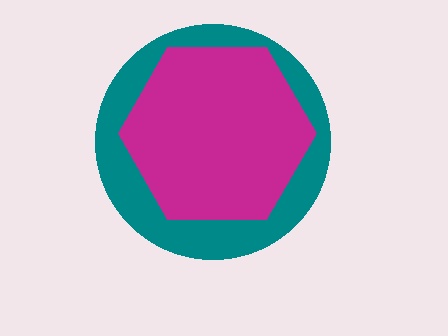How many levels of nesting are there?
2.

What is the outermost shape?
The teal circle.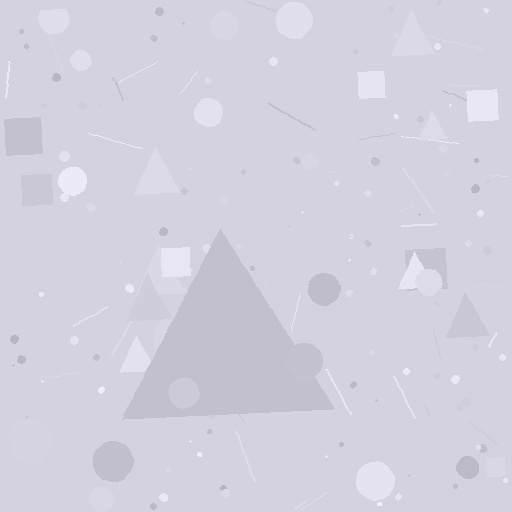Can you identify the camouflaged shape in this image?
The camouflaged shape is a triangle.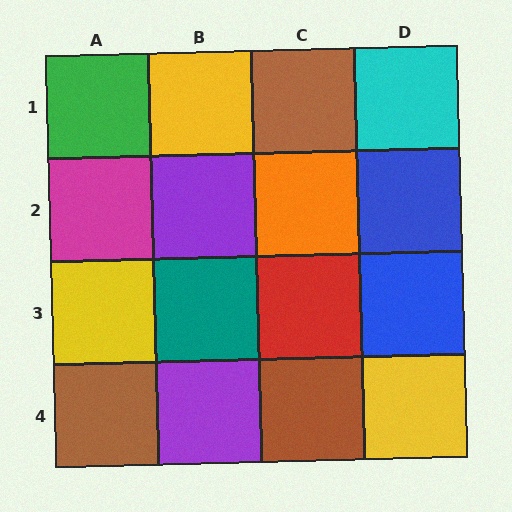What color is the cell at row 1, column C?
Brown.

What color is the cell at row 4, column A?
Brown.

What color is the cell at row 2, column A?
Magenta.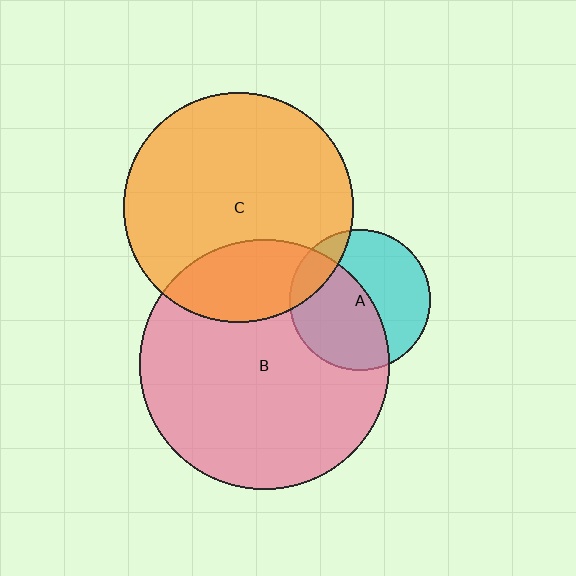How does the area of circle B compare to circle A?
Approximately 3.1 times.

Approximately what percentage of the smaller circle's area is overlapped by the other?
Approximately 50%.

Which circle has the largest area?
Circle B (pink).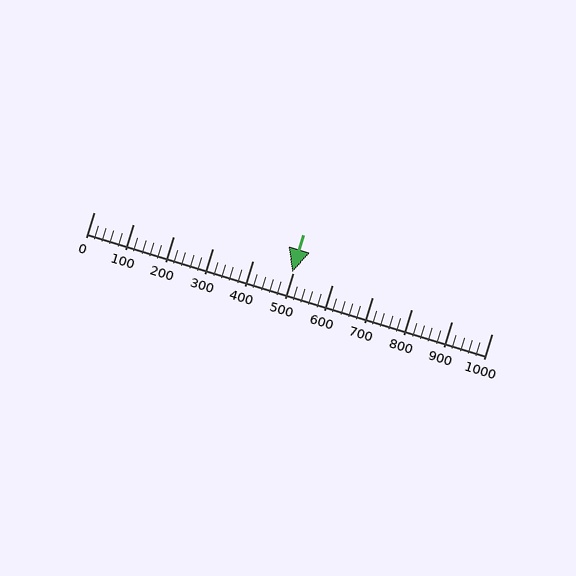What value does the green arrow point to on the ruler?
The green arrow points to approximately 499.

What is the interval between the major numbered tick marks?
The major tick marks are spaced 100 units apart.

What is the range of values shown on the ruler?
The ruler shows values from 0 to 1000.